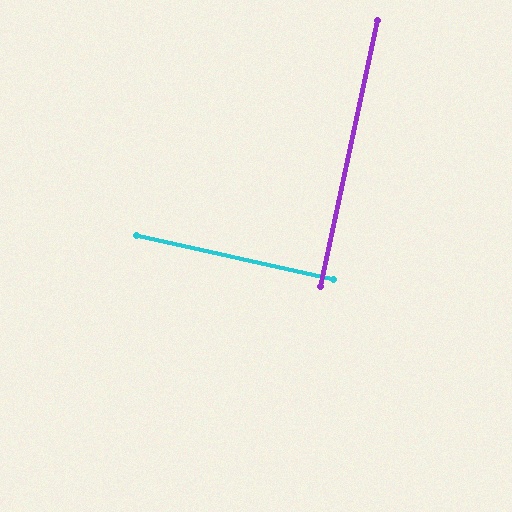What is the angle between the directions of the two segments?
Approximately 90 degrees.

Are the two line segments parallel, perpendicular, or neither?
Perpendicular — they meet at approximately 90°.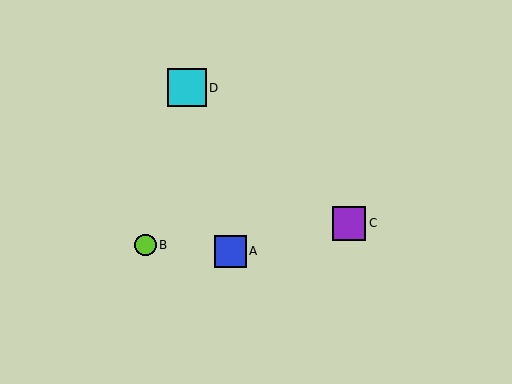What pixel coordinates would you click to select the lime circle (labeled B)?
Click at (146, 245) to select the lime circle B.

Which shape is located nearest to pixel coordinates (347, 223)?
The purple square (labeled C) at (349, 223) is nearest to that location.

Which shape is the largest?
The cyan square (labeled D) is the largest.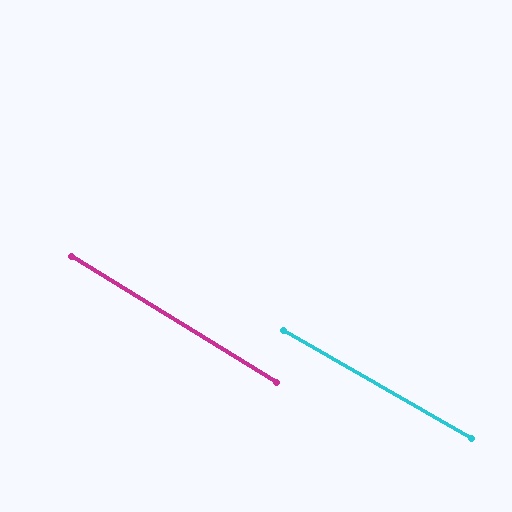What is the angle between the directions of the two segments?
Approximately 2 degrees.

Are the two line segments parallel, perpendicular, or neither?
Parallel — their directions differ by only 1.8°.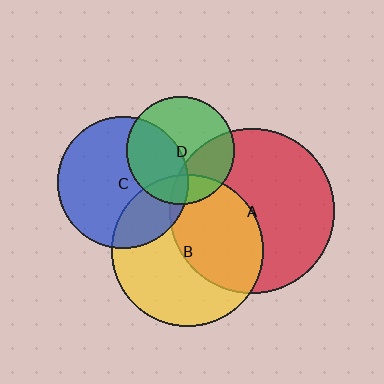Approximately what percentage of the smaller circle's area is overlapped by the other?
Approximately 25%.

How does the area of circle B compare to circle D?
Approximately 2.0 times.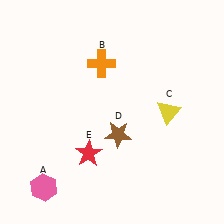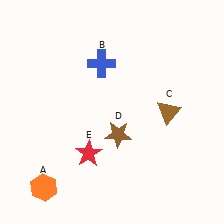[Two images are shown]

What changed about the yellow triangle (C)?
In Image 1, C is yellow. In Image 2, it changed to brown.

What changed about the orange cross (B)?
In Image 1, B is orange. In Image 2, it changed to blue.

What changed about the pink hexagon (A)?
In Image 1, A is pink. In Image 2, it changed to orange.